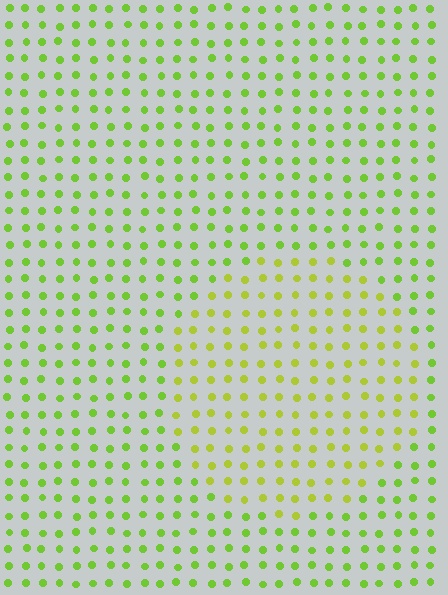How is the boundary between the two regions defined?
The boundary is defined purely by a slight shift in hue (about 24 degrees). Spacing, size, and orientation are identical on both sides.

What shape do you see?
I see a circle.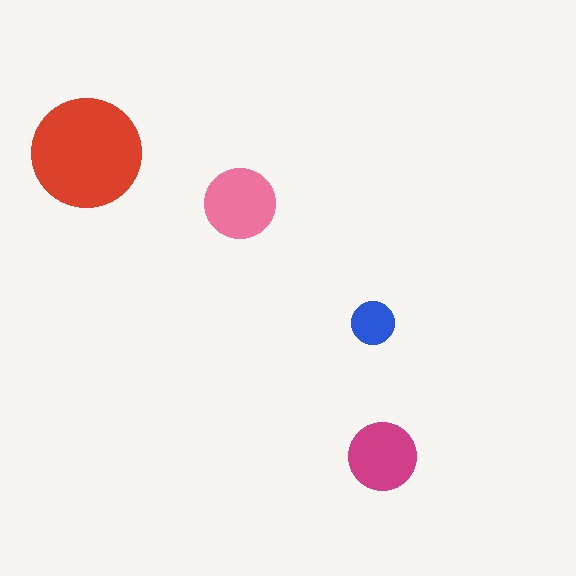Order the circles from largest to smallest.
the red one, the pink one, the magenta one, the blue one.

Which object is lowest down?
The magenta circle is bottommost.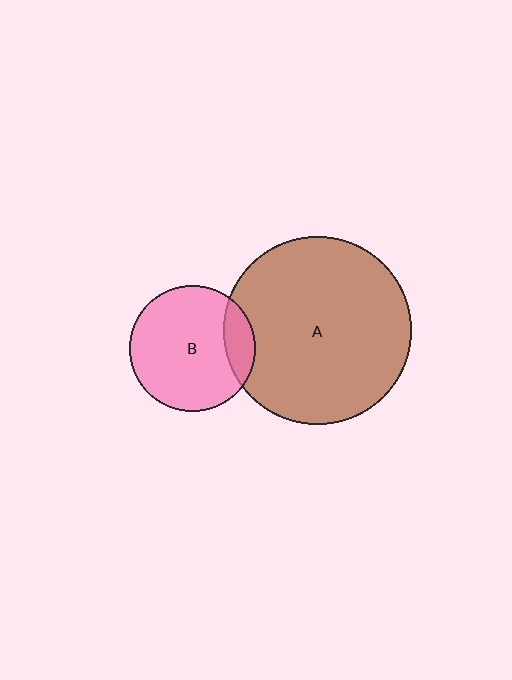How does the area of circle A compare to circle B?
Approximately 2.2 times.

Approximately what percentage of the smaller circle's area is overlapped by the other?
Approximately 15%.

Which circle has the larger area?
Circle A (brown).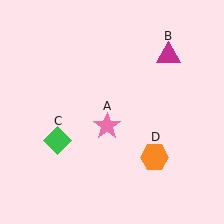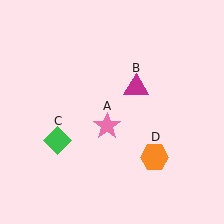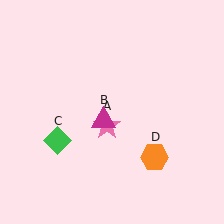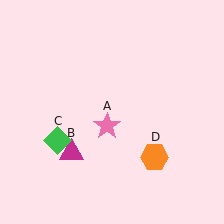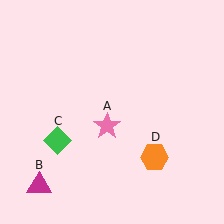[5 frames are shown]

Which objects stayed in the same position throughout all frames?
Pink star (object A) and green diamond (object C) and orange hexagon (object D) remained stationary.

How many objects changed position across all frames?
1 object changed position: magenta triangle (object B).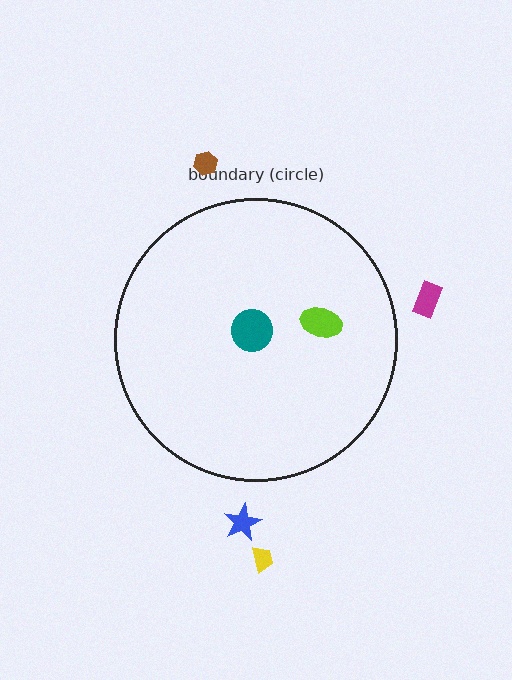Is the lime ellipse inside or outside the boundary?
Inside.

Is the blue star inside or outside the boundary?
Outside.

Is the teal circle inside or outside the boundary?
Inside.